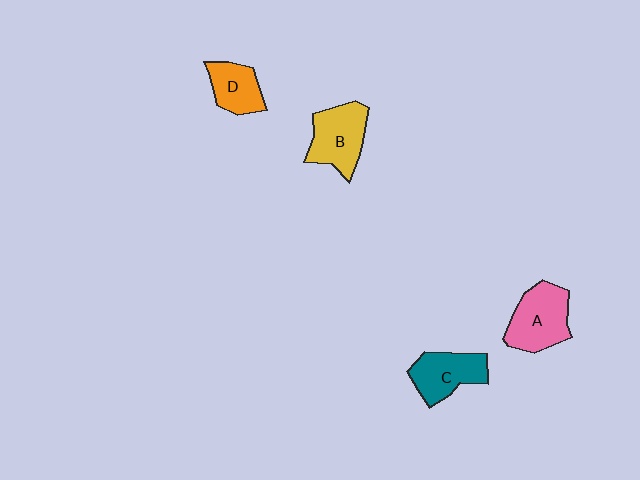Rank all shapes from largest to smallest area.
From largest to smallest: A (pink), B (yellow), C (teal), D (orange).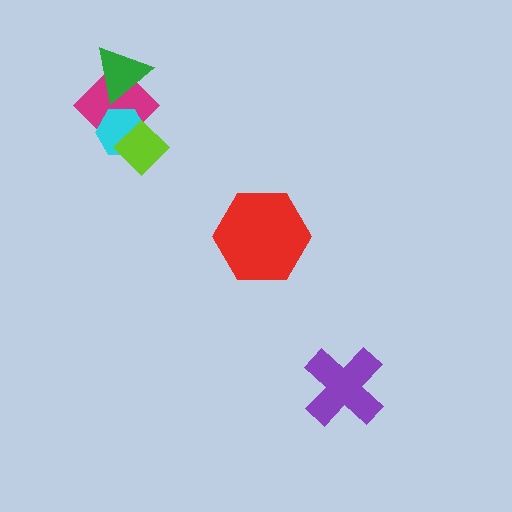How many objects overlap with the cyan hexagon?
2 objects overlap with the cyan hexagon.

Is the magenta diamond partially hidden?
Yes, it is partially covered by another shape.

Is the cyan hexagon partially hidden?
Yes, it is partially covered by another shape.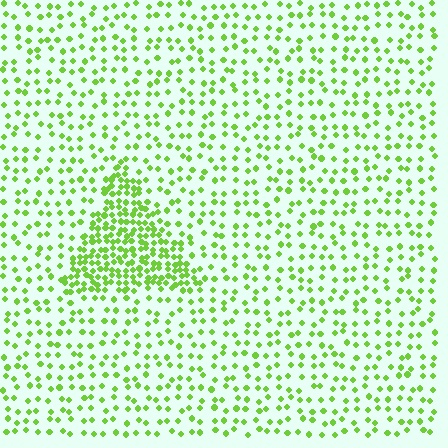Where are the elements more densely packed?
The elements are more densely packed inside the triangle boundary.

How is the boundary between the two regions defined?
The boundary is defined by a change in element density (approximately 2.6x ratio). All elements are the same color, size, and shape.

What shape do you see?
I see a triangle.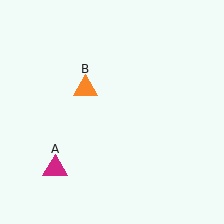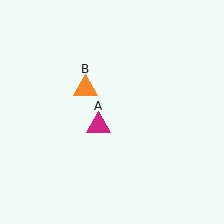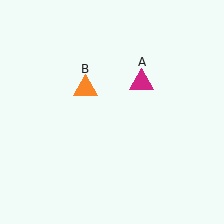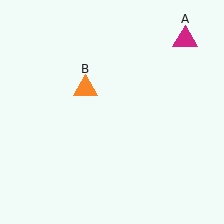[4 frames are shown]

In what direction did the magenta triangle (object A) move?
The magenta triangle (object A) moved up and to the right.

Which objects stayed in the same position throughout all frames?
Orange triangle (object B) remained stationary.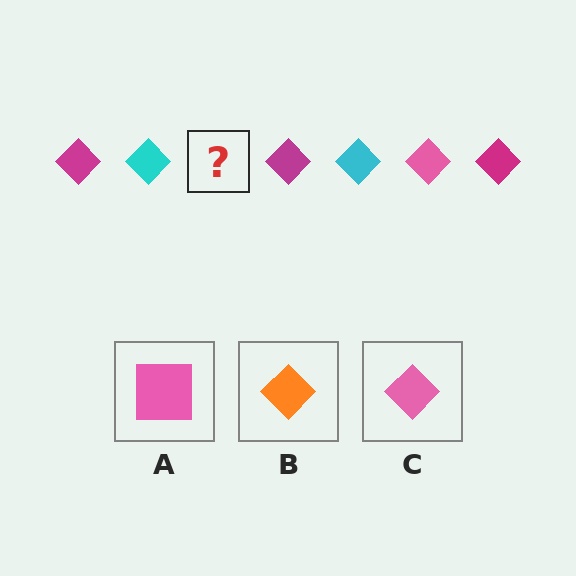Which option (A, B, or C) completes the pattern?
C.